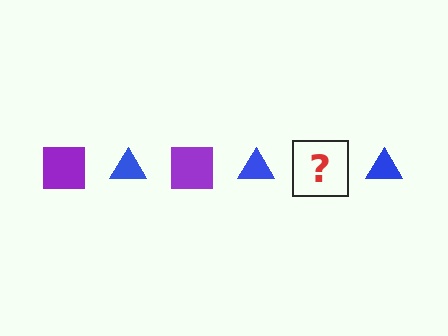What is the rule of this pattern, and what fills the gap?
The rule is that the pattern alternates between purple square and blue triangle. The gap should be filled with a purple square.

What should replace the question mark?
The question mark should be replaced with a purple square.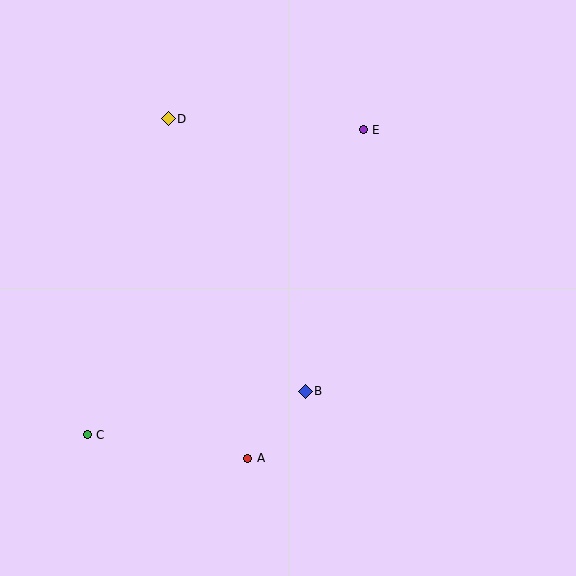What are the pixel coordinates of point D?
Point D is at (168, 119).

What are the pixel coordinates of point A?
Point A is at (248, 458).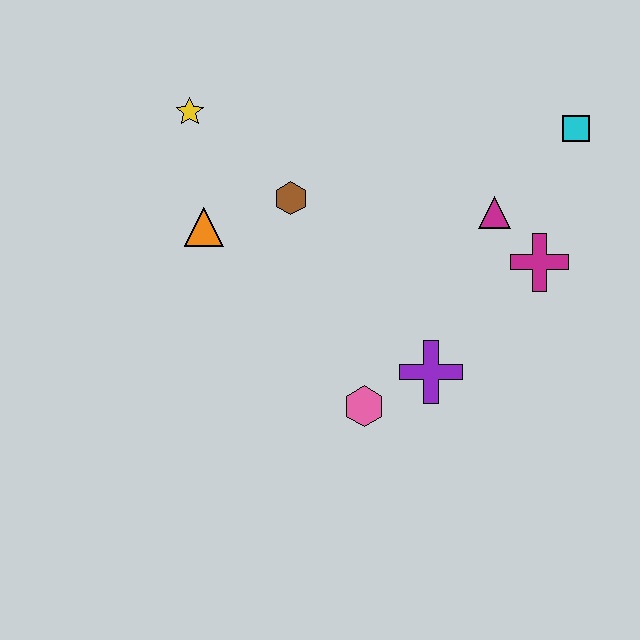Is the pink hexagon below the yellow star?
Yes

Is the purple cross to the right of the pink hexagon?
Yes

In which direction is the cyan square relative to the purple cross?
The cyan square is above the purple cross.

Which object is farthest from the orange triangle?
The cyan square is farthest from the orange triangle.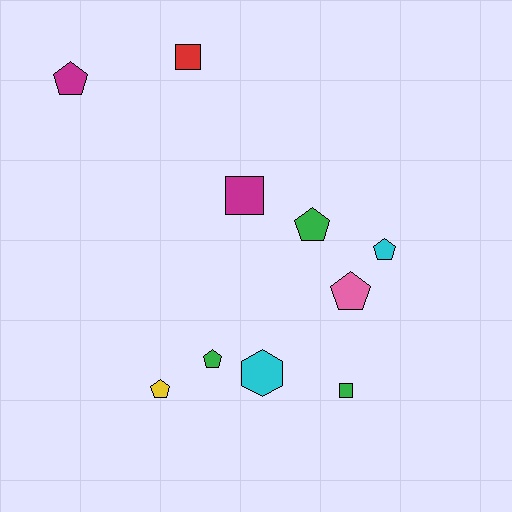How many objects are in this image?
There are 10 objects.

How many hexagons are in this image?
There is 1 hexagon.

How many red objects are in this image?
There is 1 red object.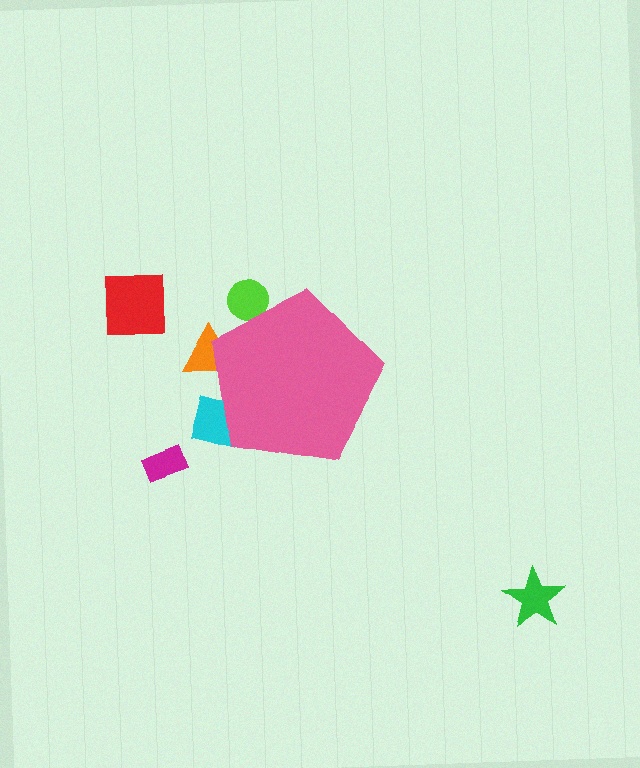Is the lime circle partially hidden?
Yes, the lime circle is partially hidden behind the pink pentagon.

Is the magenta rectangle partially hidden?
No, the magenta rectangle is fully visible.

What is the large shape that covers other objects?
A pink pentagon.